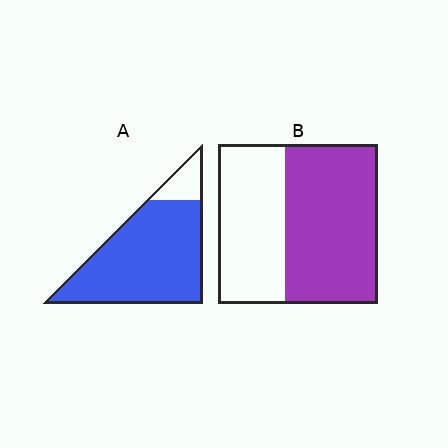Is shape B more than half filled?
Yes.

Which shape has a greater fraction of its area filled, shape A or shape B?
Shape A.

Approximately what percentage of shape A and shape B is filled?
A is approximately 90% and B is approximately 60%.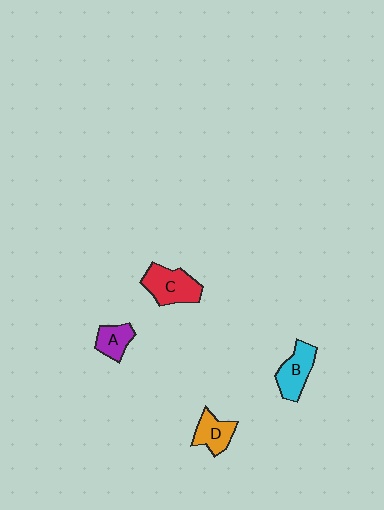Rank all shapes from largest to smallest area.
From largest to smallest: C (red), B (cyan), D (orange), A (purple).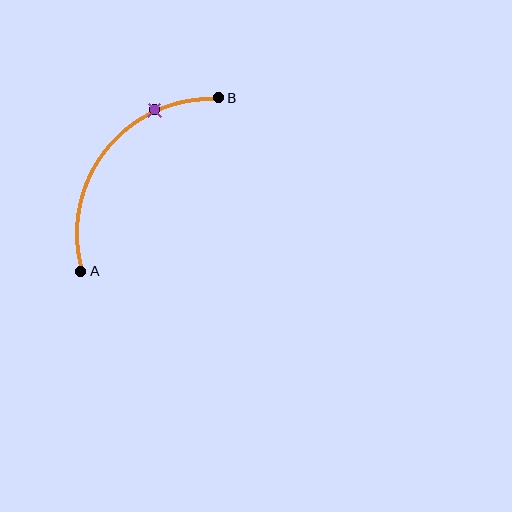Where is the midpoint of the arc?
The arc midpoint is the point on the curve farthest from the straight line joining A and B. It sits above and to the left of that line.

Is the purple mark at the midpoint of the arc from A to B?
No. The purple mark lies on the arc but is closer to endpoint B. The arc midpoint would be at the point on the curve equidistant along the arc from both A and B.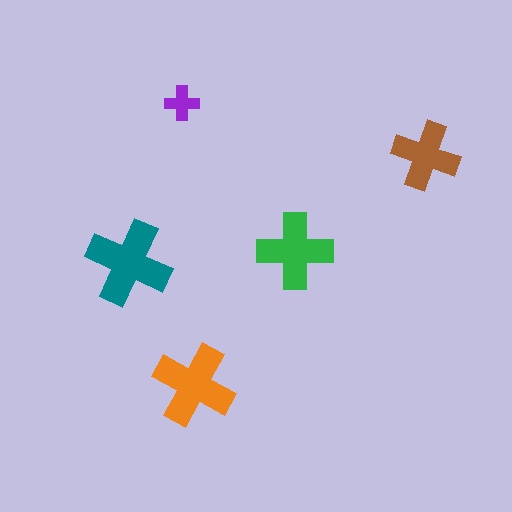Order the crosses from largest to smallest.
the teal one, the orange one, the green one, the brown one, the purple one.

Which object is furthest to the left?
The teal cross is leftmost.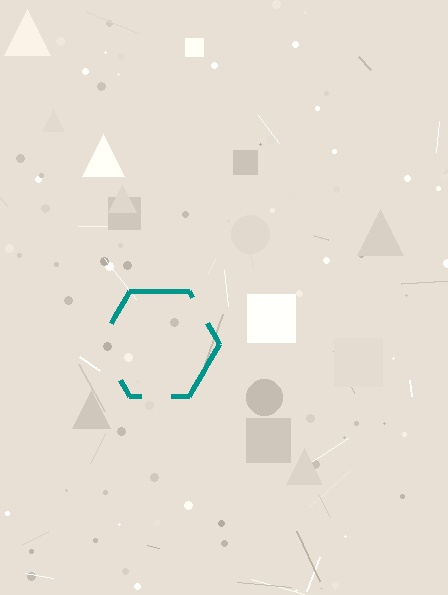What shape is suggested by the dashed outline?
The dashed outline suggests a hexagon.